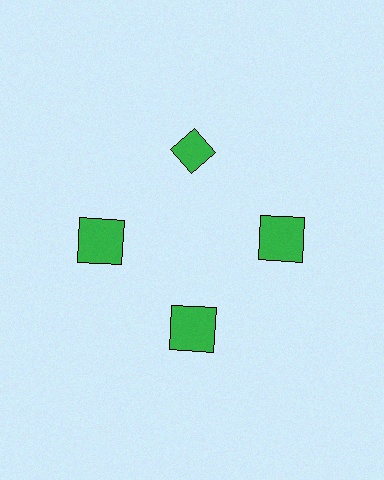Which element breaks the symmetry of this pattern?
The green diamond at roughly the 12 o'clock position breaks the symmetry. All other shapes are green squares.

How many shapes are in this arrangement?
There are 4 shapes arranged in a ring pattern.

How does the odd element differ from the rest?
It has a different shape: diamond instead of square.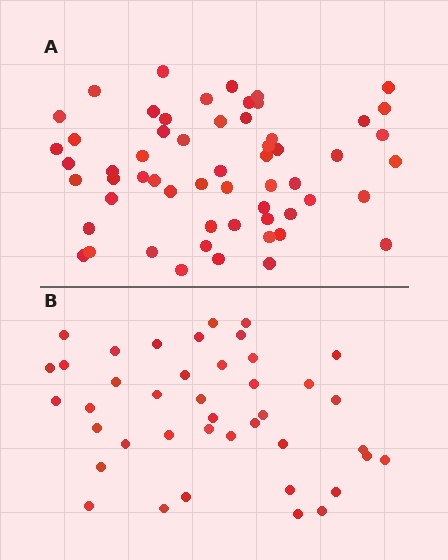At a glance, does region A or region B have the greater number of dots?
Region A (the top region) has more dots.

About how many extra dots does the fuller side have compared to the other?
Region A has approximately 15 more dots than region B.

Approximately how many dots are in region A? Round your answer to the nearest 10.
About 60 dots. (The exact count is 58, which rounds to 60.)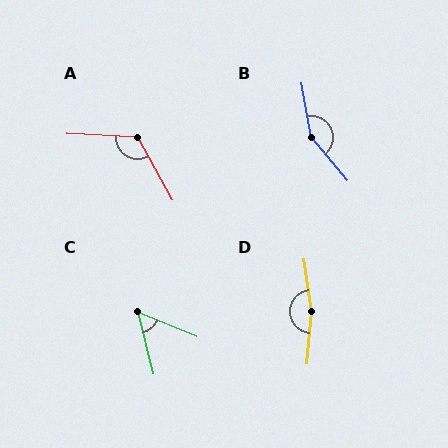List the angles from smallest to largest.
C (54°), A (122°), B (149°), D (167°).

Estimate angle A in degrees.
Approximately 122 degrees.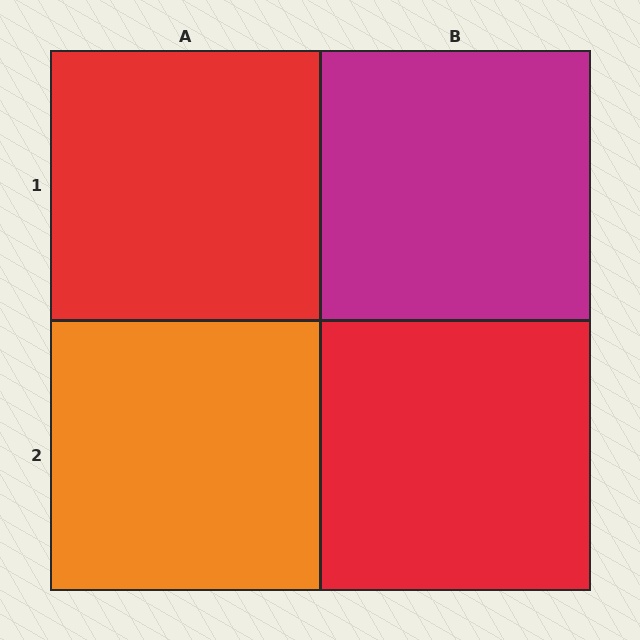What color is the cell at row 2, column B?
Red.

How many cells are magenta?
1 cell is magenta.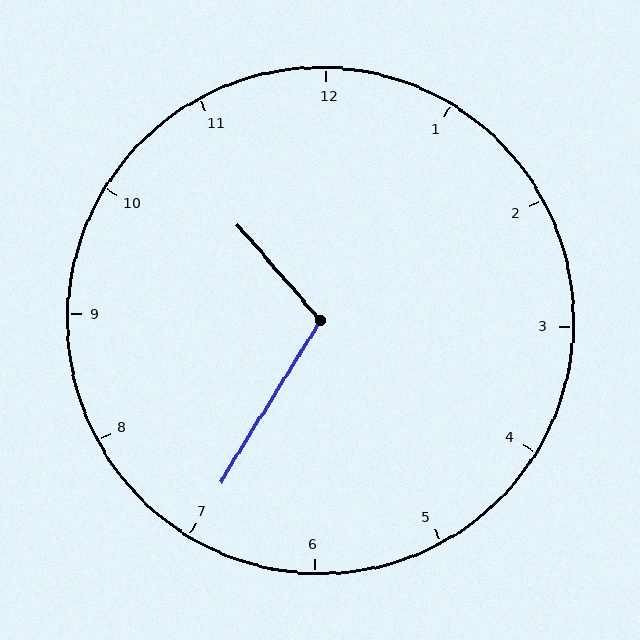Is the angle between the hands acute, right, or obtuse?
It is obtuse.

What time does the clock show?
10:35.